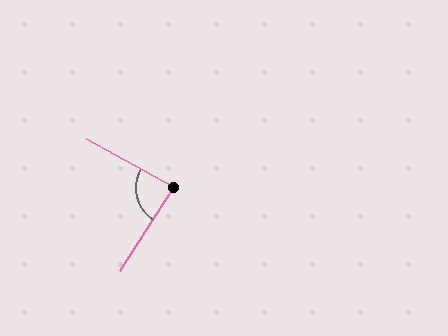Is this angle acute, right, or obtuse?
It is approximately a right angle.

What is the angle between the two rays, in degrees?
Approximately 86 degrees.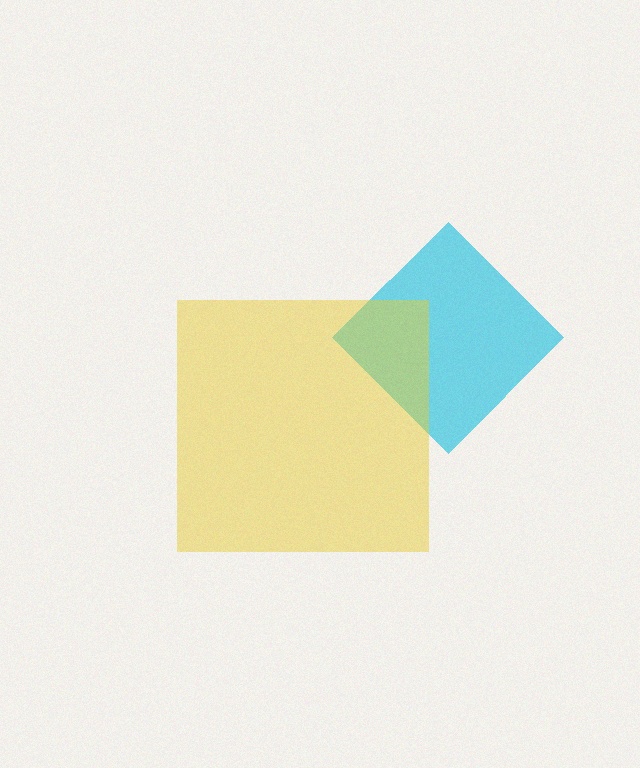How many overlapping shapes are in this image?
There are 2 overlapping shapes in the image.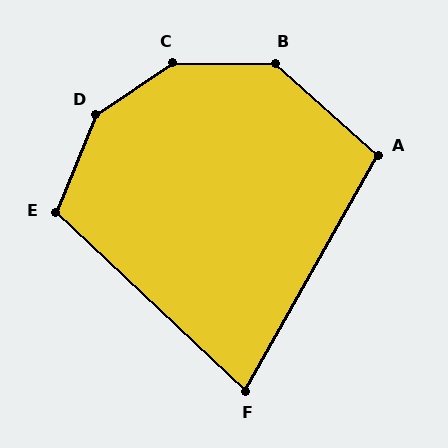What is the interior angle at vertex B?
Approximately 138 degrees (obtuse).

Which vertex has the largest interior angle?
C, at approximately 146 degrees.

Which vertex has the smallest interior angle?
F, at approximately 76 degrees.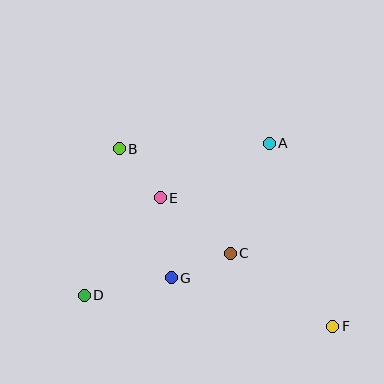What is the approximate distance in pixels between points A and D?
The distance between A and D is approximately 239 pixels.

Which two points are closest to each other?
Points B and E are closest to each other.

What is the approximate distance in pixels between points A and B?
The distance between A and B is approximately 150 pixels.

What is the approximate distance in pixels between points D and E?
The distance between D and E is approximately 124 pixels.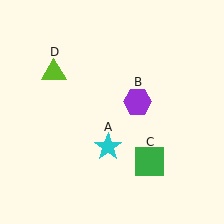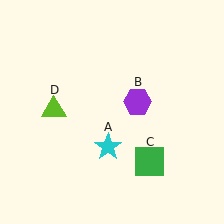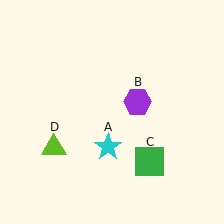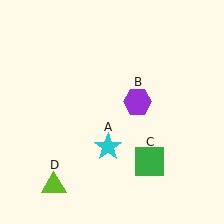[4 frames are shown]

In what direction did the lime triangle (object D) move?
The lime triangle (object D) moved down.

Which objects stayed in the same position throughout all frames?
Cyan star (object A) and purple hexagon (object B) and green square (object C) remained stationary.